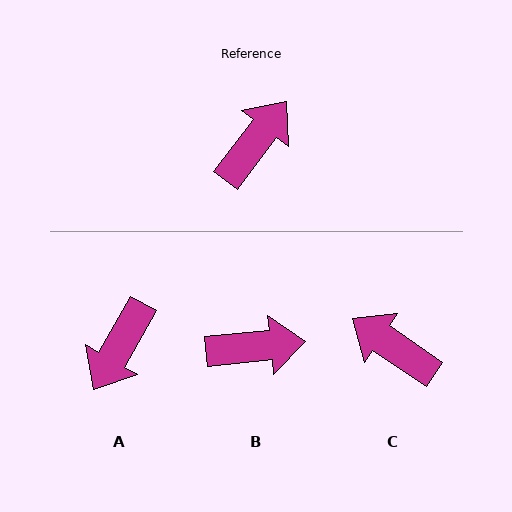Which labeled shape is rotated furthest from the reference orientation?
A, about 173 degrees away.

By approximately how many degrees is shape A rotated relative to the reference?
Approximately 173 degrees clockwise.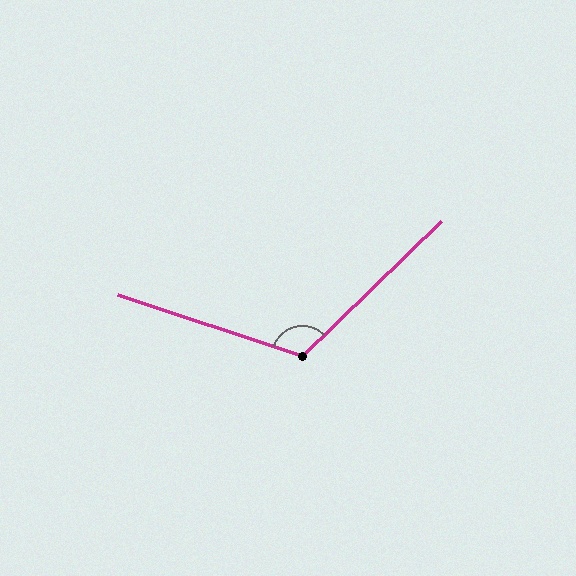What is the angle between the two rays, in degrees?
Approximately 117 degrees.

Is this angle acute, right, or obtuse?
It is obtuse.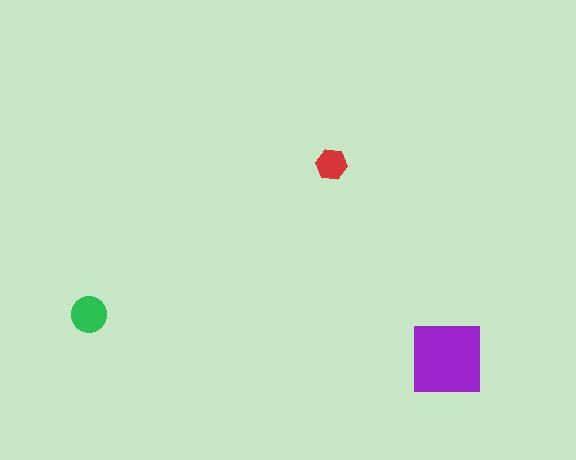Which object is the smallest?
The red hexagon.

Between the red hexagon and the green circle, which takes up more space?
The green circle.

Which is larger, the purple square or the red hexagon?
The purple square.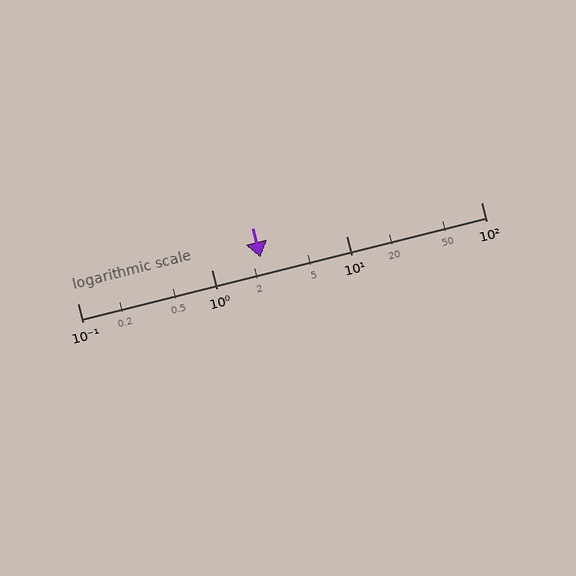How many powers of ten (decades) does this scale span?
The scale spans 3 decades, from 0.1 to 100.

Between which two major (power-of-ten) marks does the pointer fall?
The pointer is between 1 and 10.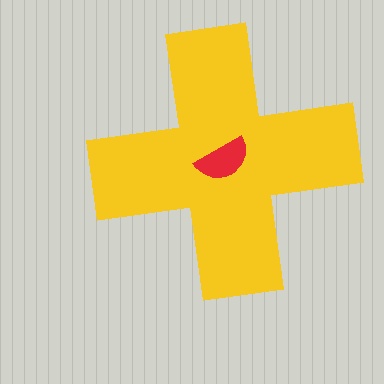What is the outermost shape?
The yellow cross.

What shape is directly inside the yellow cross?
The red semicircle.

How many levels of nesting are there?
2.